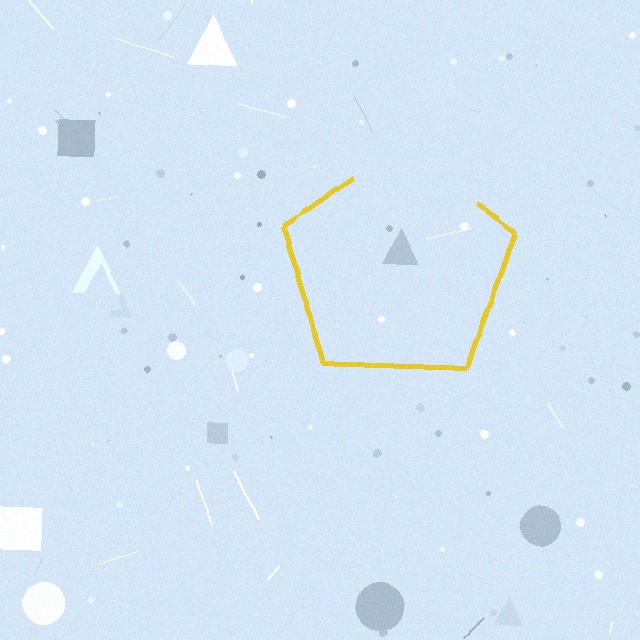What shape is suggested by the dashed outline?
The dashed outline suggests a pentagon.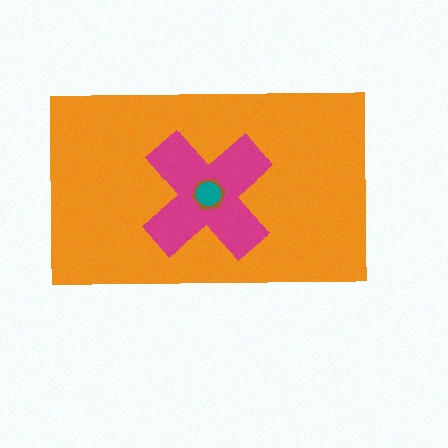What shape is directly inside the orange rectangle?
The magenta cross.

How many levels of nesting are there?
4.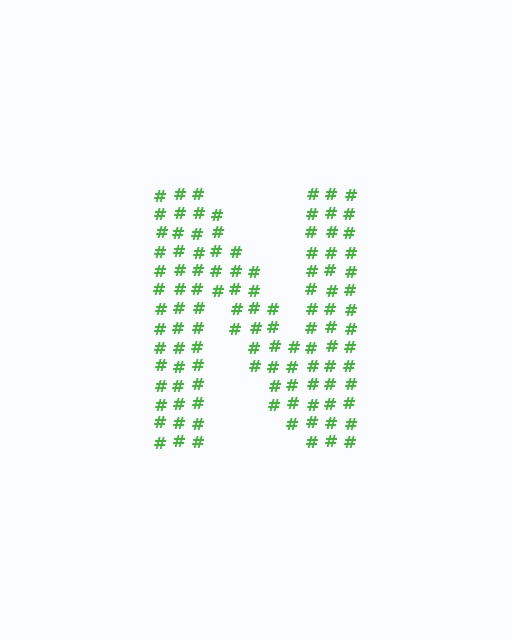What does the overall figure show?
The overall figure shows the letter N.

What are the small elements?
The small elements are hash symbols.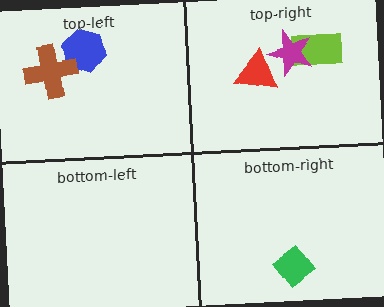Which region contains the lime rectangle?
The top-right region.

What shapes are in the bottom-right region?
The green diamond.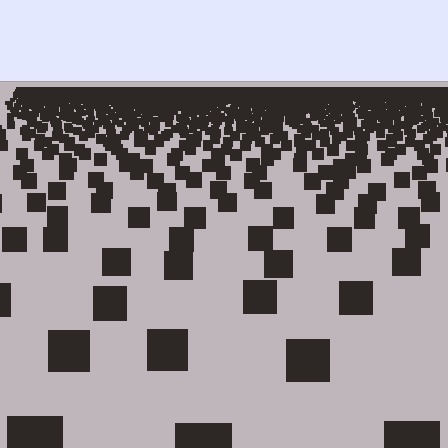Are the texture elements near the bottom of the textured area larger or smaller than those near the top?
Larger. Near the bottom, elements are closer to the viewer and appear at a bigger on-screen size.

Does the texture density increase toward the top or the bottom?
Density increases toward the top.